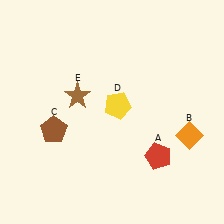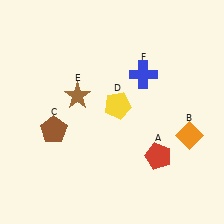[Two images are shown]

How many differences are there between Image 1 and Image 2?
There is 1 difference between the two images.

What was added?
A blue cross (F) was added in Image 2.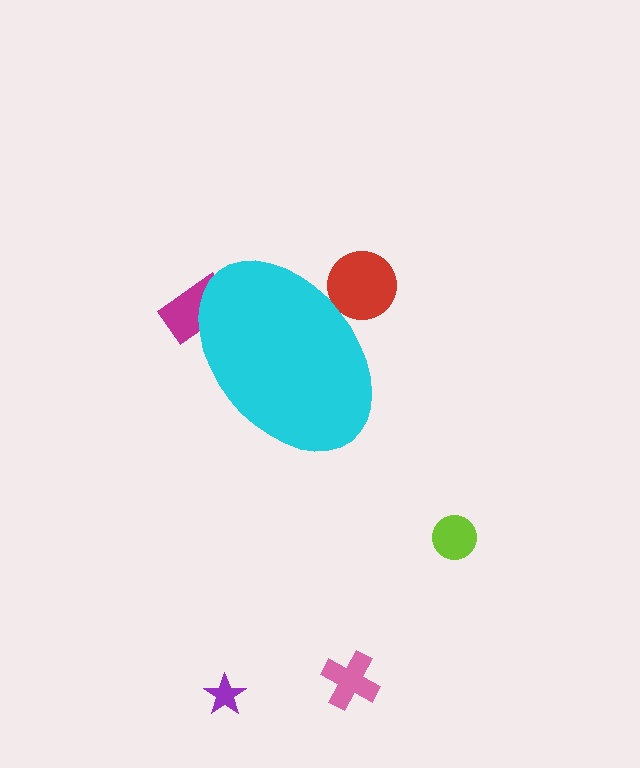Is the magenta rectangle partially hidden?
Yes, the magenta rectangle is partially hidden behind the cyan ellipse.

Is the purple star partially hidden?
No, the purple star is fully visible.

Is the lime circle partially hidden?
No, the lime circle is fully visible.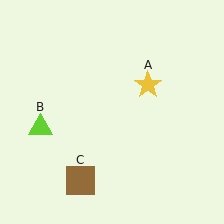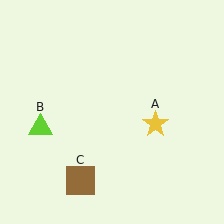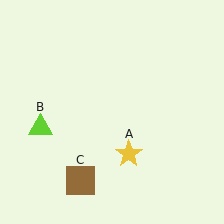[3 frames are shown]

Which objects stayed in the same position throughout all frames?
Lime triangle (object B) and brown square (object C) remained stationary.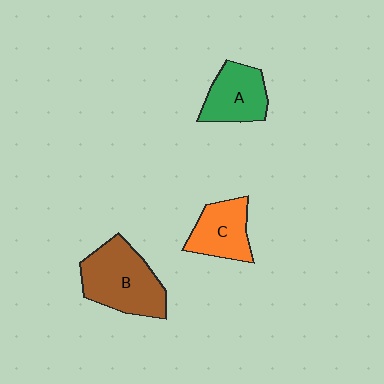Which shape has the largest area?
Shape B (brown).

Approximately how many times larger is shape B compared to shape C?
Approximately 1.6 times.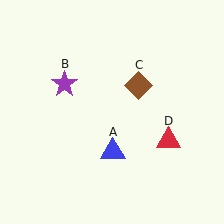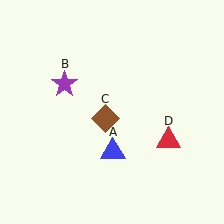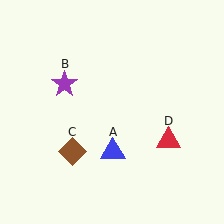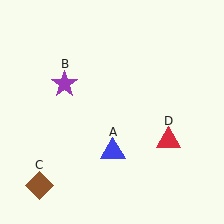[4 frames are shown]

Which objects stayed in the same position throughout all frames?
Blue triangle (object A) and purple star (object B) and red triangle (object D) remained stationary.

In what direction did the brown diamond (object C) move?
The brown diamond (object C) moved down and to the left.